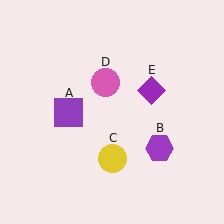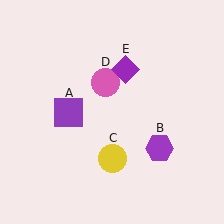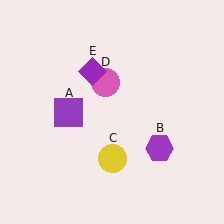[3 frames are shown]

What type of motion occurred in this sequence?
The purple diamond (object E) rotated counterclockwise around the center of the scene.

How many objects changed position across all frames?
1 object changed position: purple diamond (object E).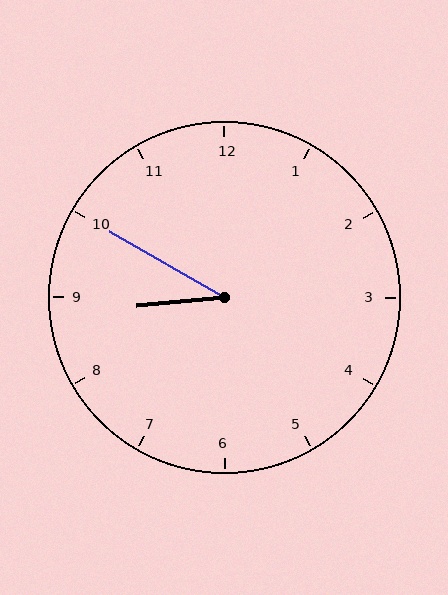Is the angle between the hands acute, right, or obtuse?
It is acute.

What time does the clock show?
8:50.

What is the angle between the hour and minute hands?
Approximately 35 degrees.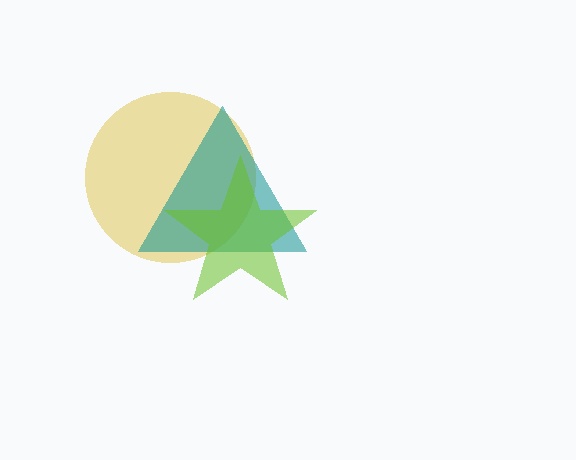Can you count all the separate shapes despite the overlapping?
Yes, there are 3 separate shapes.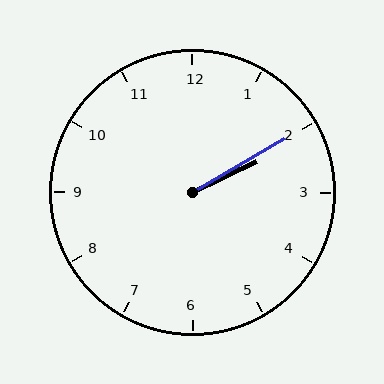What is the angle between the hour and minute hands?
Approximately 5 degrees.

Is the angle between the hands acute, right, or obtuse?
It is acute.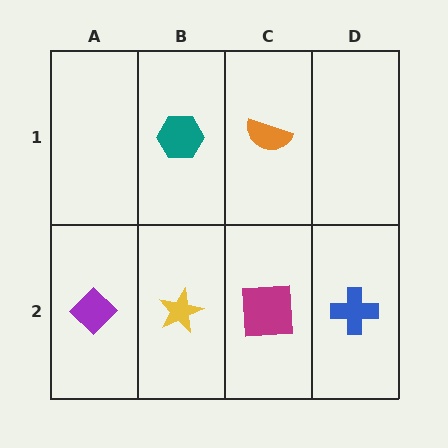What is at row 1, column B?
A teal hexagon.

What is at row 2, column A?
A purple diamond.